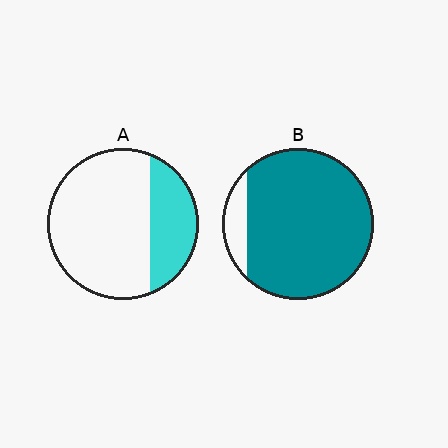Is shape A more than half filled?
No.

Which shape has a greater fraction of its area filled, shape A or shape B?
Shape B.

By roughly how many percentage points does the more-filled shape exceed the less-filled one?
By roughly 60 percentage points (B over A).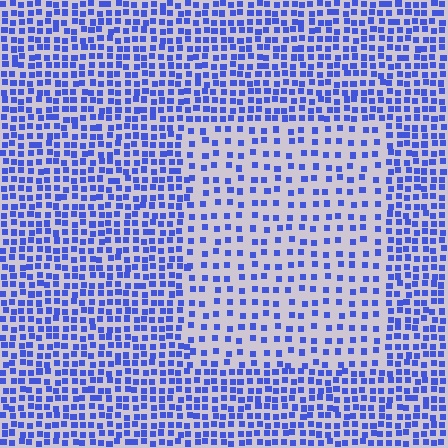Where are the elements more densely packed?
The elements are more densely packed outside the rectangle boundary.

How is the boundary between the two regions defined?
The boundary is defined by a change in element density (approximately 2.0x ratio). All elements are the same color, size, and shape.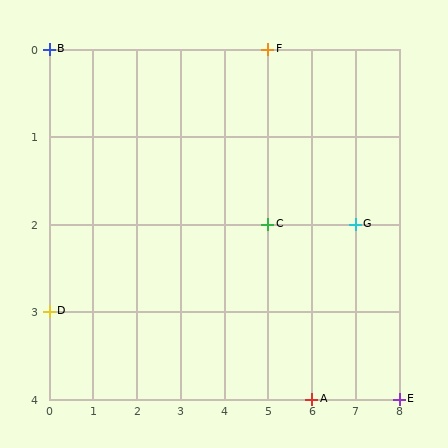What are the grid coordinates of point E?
Point E is at grid coordinates (8, 4).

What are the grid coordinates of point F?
Point F is at grid coordinates (5, 0).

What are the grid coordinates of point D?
Point D is at grid coordinates (0, 3).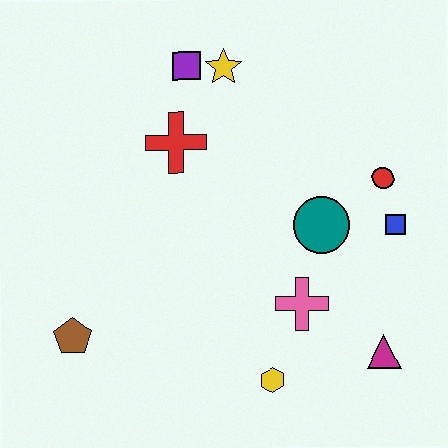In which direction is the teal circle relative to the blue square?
The teal circle is to the left of the blue square.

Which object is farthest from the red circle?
The brown pentagon is farthest from the red circle.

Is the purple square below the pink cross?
No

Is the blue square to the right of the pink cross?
Yes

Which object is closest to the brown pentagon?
The yellow hexagon is closest to the brown pentagon.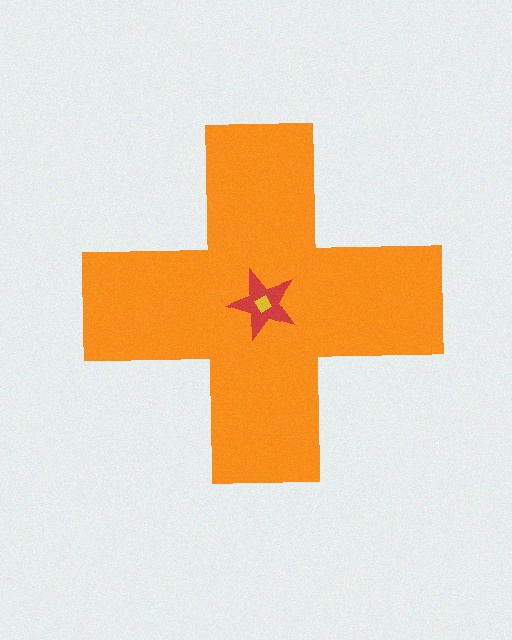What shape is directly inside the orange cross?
The red star.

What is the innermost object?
The yellow diamond.